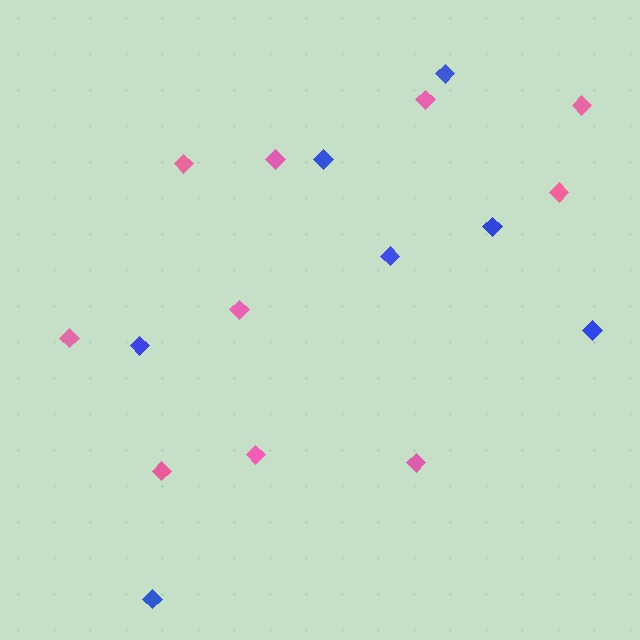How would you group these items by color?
There are 2 groups: one group of blue diamonds (7) and one group of pink diamonds (10).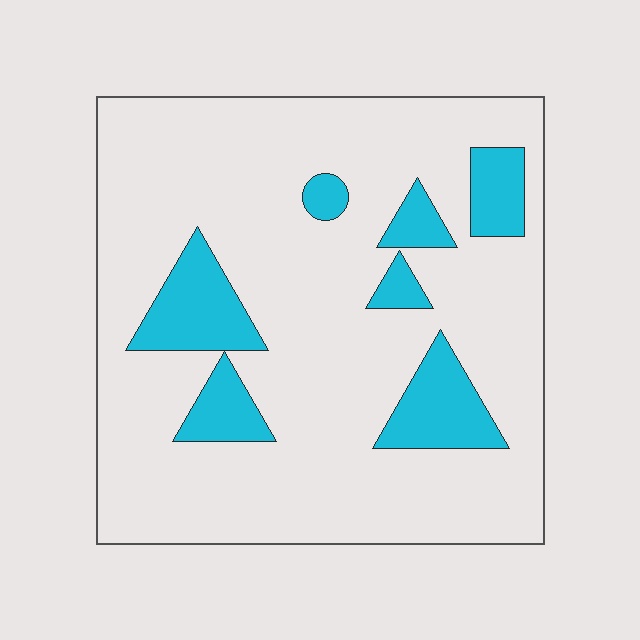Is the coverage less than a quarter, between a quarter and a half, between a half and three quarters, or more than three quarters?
Less than a quarter.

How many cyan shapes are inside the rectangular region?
7.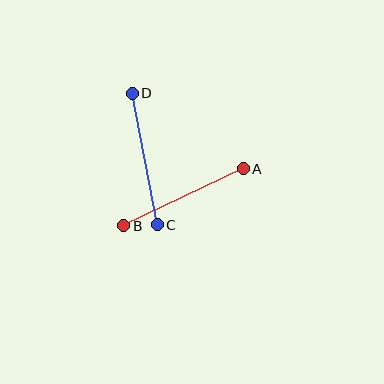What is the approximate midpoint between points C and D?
The midpoint is at approximately (145, 159) pixels.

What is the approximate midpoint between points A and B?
The midpoint is at approximately (183, 197) pixels.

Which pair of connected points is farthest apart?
Points C and D are farthest apart.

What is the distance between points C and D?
The distance is approximately 134 pixels.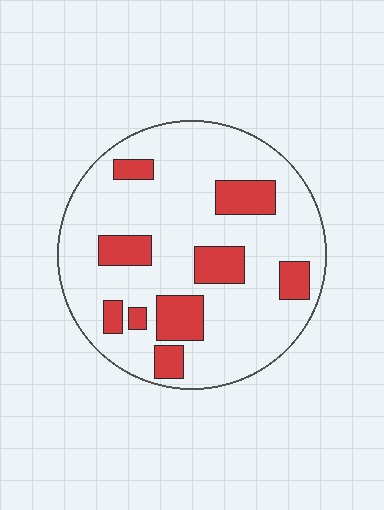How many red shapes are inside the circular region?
9.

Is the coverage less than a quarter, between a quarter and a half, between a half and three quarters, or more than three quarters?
Less than a quarter.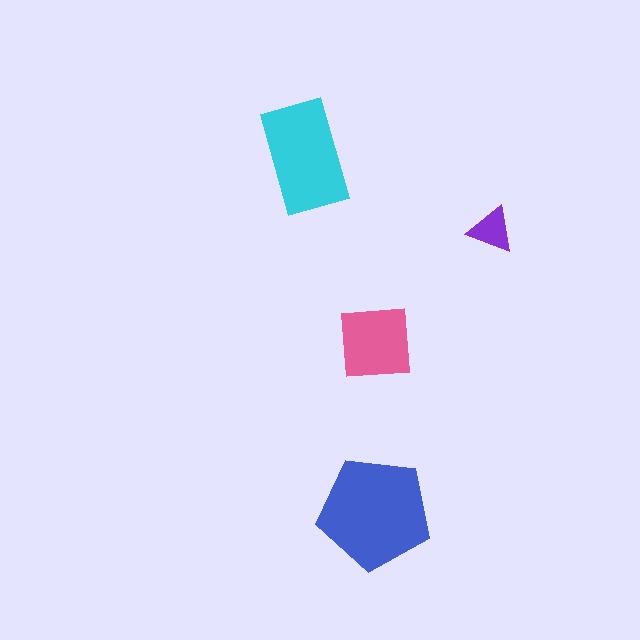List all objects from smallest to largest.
The purple triangle, the pink square, the cyan rectangle, the blue pentagon.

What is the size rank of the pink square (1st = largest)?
3rd.